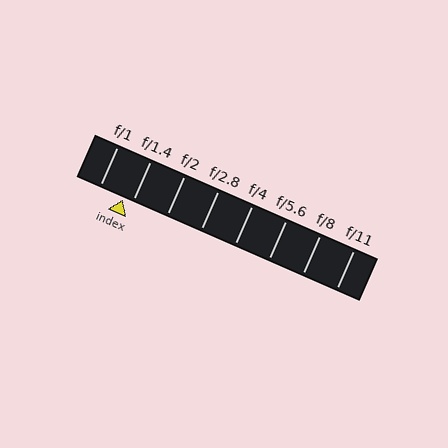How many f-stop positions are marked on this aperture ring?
There are 8 f-stop positions marked.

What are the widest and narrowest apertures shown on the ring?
The widest aperture shown is f/1 and the narrowest is f/11.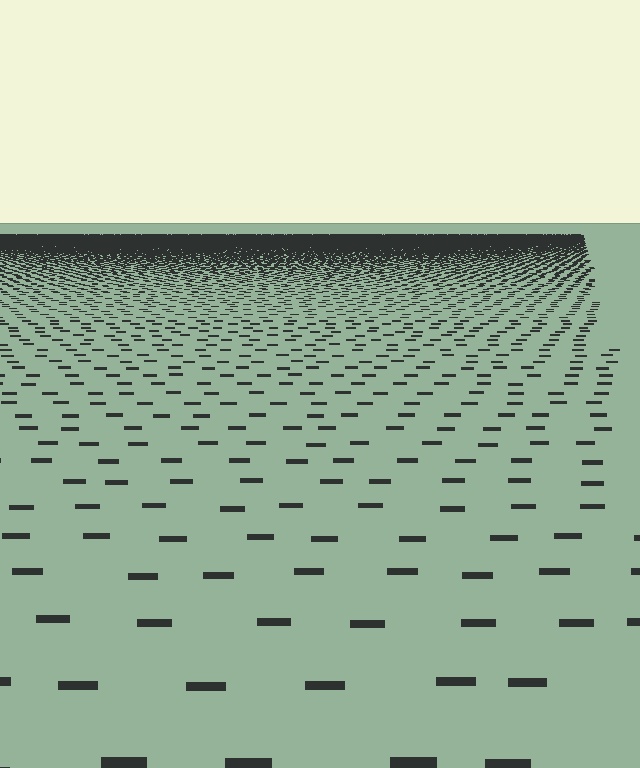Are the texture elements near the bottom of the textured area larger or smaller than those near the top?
Larger. Near the bottom, elements are closer to the viewer and appear at a bigger on-screen size.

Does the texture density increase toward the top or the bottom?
Density increases toward the top.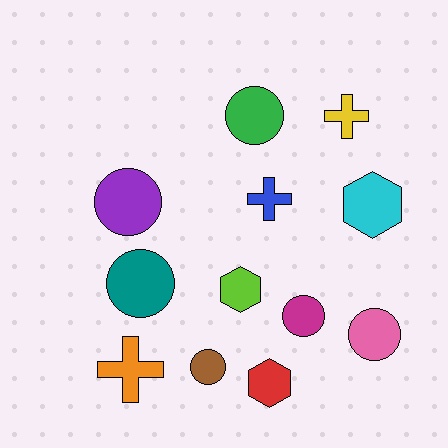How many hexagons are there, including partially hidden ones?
There are 3 hexagons.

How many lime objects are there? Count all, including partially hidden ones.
There is 1 lime object.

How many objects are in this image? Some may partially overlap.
There are 12 objects.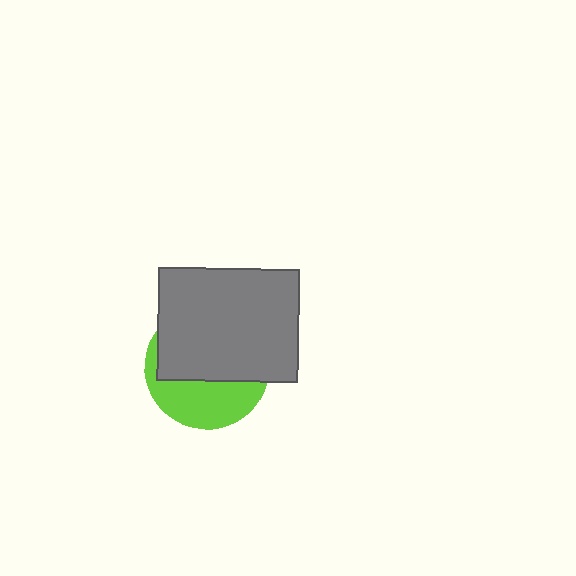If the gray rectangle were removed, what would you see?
You would see the complete lime circle.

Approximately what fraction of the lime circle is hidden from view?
Roughly 62% of the lime circle is hidden behind the gray rectangle.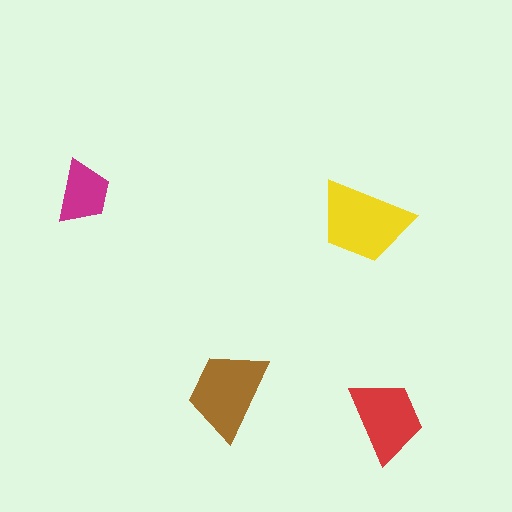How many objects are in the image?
There are 4 objects in the image.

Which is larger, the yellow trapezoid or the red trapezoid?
The yellow one.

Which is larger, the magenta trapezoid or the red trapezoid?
The red one.